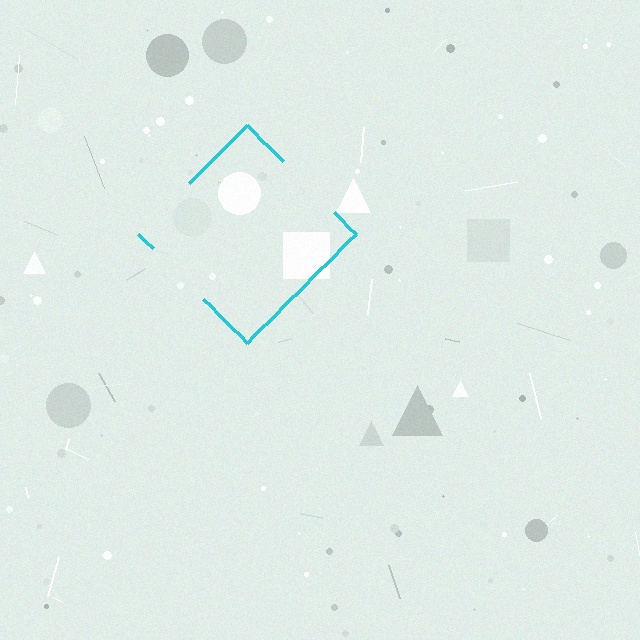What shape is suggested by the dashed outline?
The dashed outline suggests a diamond.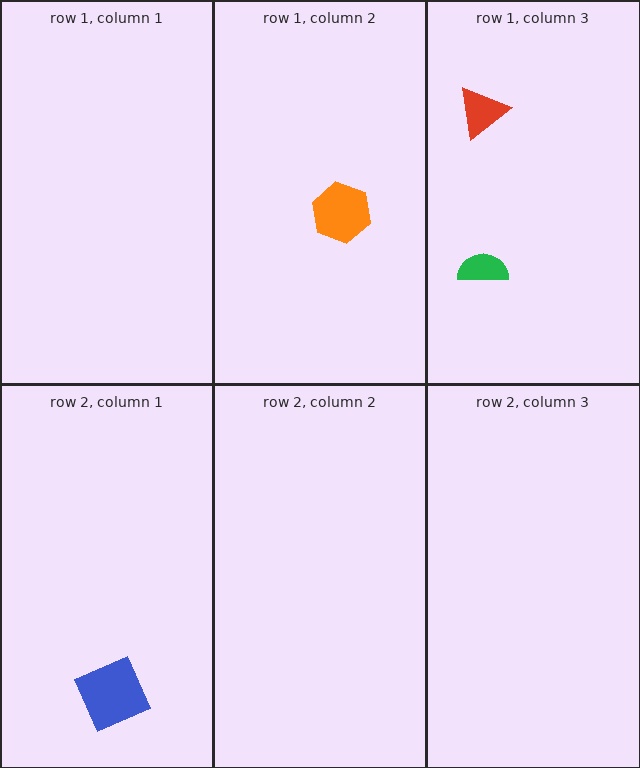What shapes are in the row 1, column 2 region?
The orange hexagon.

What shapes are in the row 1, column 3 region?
The red triangle, the green semicircle.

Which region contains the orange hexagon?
The row 1, column 2 region.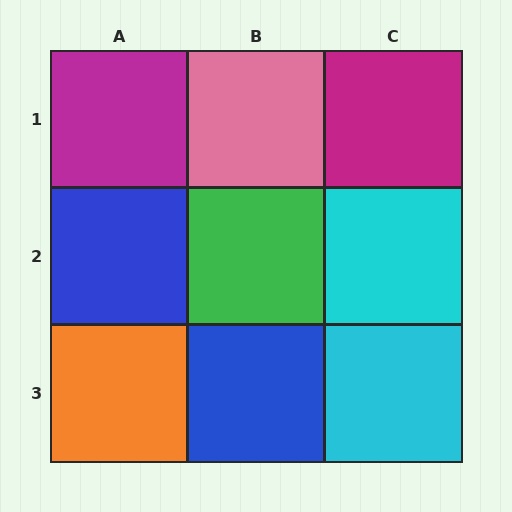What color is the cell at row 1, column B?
Pink.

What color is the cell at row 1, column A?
Magenta.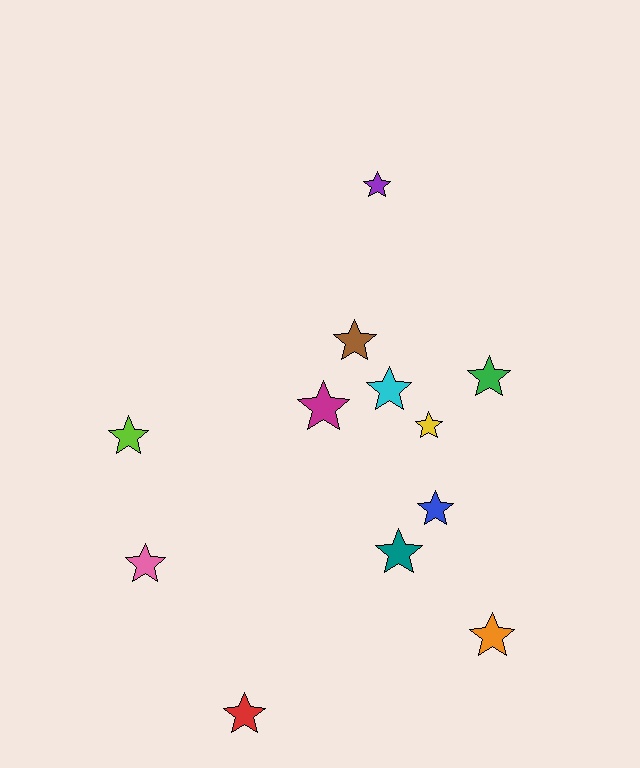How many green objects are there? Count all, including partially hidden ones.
There is 1 green object.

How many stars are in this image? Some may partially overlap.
There are 12 stars.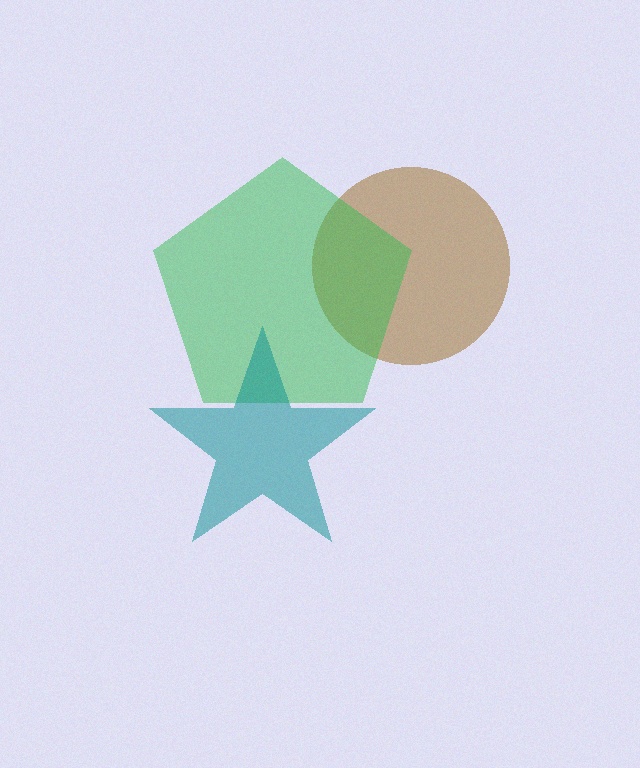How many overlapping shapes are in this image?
There are 3 overlapping shapes in the image.